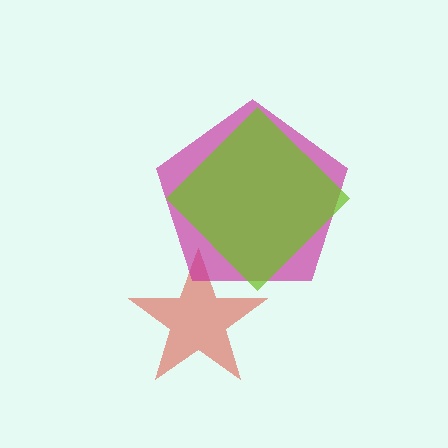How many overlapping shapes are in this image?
There are 3 overlapping shapes in the image.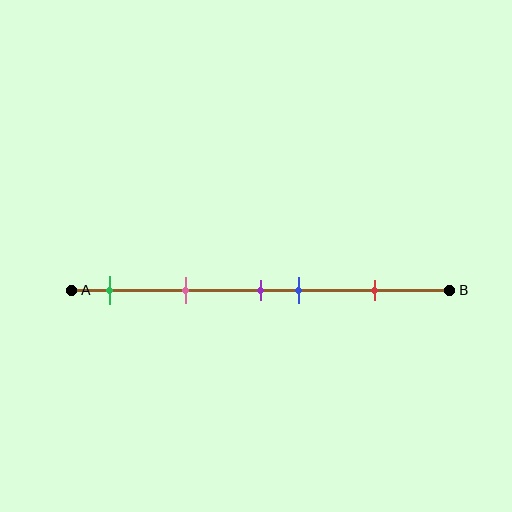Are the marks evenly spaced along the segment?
No, the marks are not evenly spaced.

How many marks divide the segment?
There are 5 marks dividing the segment.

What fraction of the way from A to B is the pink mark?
The pink mark is approximately 30% (0.3) of the way from A to B.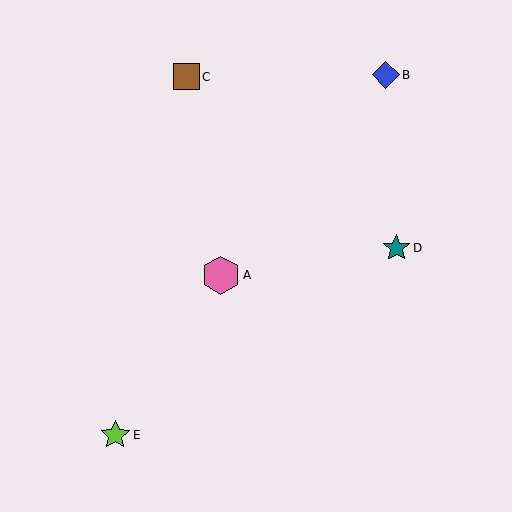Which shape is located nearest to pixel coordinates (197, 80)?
The brown square (labeled C) at (186, 77) is nearest to that location.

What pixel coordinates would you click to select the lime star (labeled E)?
Click at (115, 435) to select the lime star E.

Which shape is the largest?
The pink hexagon (labeled A) is the largest.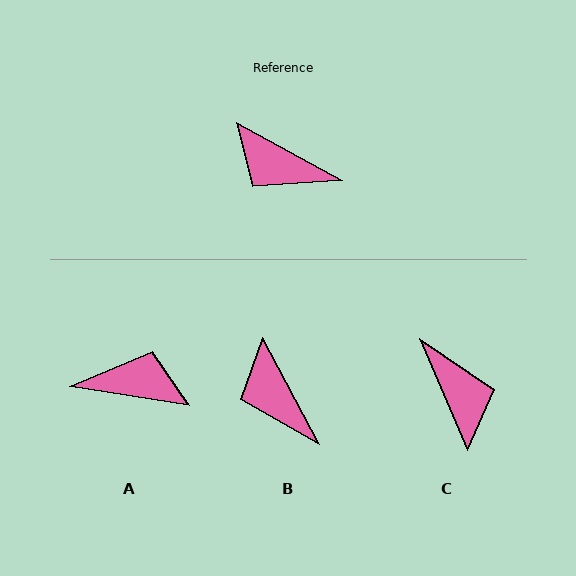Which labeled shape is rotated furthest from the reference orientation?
A, about 160 degrees away.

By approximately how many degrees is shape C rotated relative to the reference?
Approximately 142 degrees counter-clockwise.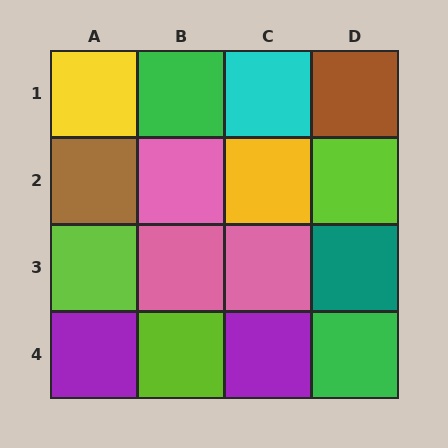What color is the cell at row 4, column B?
Lime.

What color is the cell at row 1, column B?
Green.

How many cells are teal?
1 cell is teal.